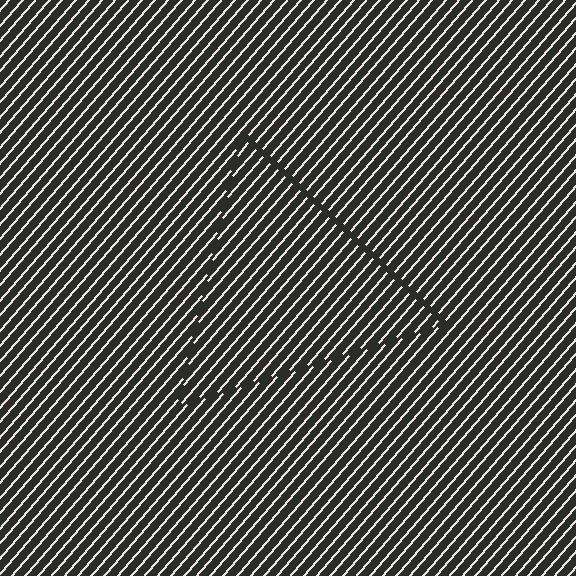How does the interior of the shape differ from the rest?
The interior of the shape contains the same grating, shifted by half a period — the contour is defined by the phase discontinuity where line-ends from the inner and outer gratings abut.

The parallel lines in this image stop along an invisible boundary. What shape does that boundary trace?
An illusory triangle. The interior of the shape contains the same grating, shifted by half a period — the contour is defined by the phase discontinuity where line-ends from the inner and outer gratings abut.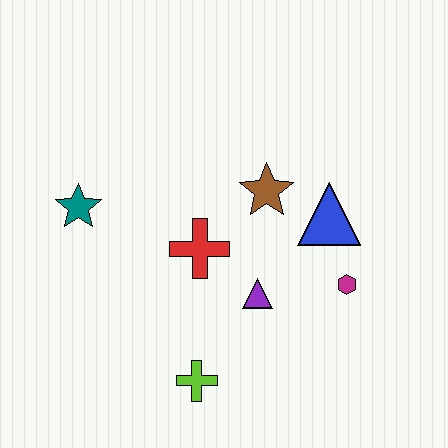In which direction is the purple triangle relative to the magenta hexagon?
The purple triangle is to the left of the magenta hexagon.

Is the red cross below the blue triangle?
Yes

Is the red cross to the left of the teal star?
No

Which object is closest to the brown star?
The blue triangle is closest to the brown star.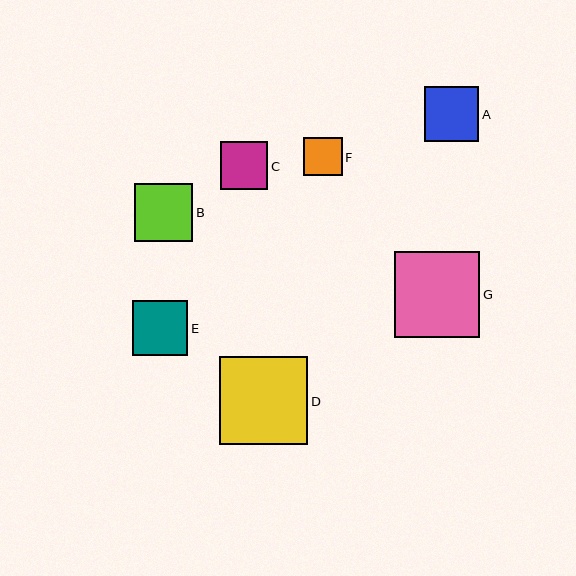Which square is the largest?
Square D is the largest with a size of approximately 88 pixels.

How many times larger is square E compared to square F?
Square E is approximately 1.5 times the size of square F.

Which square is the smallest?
Square F is the smallest with a size of approximately 38 pixels.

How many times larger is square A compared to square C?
Square A is approximately 1.1 times the size of square C.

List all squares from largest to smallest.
From largest to smallest: D, G, B, E, A, C, F.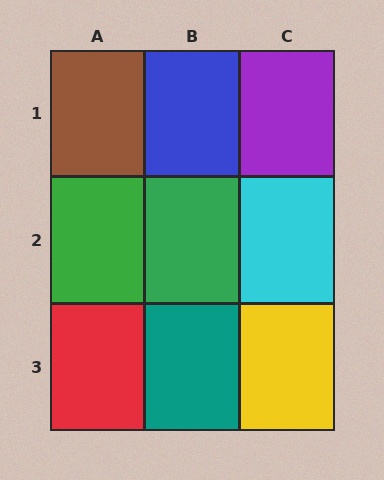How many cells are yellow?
1 cell is yellow.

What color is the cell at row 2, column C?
Cyan.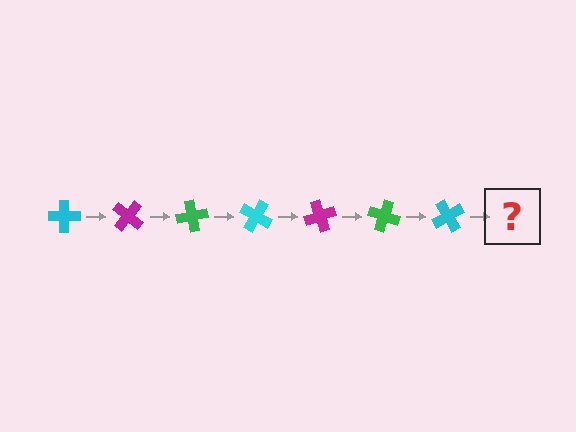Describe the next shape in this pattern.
It should be a magenta cross, rotated 280 degrees from the start.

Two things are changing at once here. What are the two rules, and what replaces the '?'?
The two rules are that it rotates 40 degrees each step and the color cycles through cyan, magenta, and green. The '?' should be a magenta cross, rotated 280 degrees from the start.